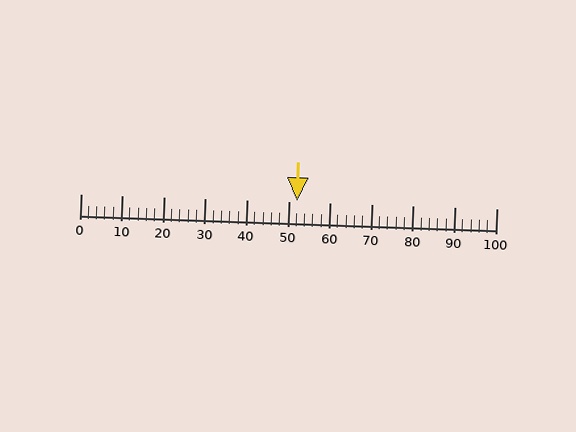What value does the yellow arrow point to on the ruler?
The yellow arrow points to approximately 52.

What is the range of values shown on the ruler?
The ruler shows values from 0 to 100.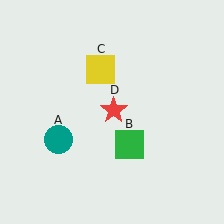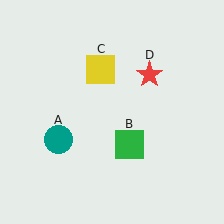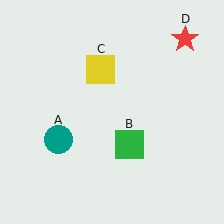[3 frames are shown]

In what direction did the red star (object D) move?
The red star (object D) moved up and to the right.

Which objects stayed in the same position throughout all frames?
Teal circle (object A) and green square (object B) and yellow square (object C) remained stationary.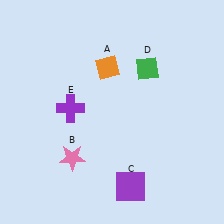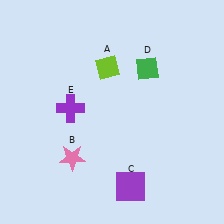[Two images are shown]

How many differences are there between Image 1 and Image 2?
There is 1 difference between the two images.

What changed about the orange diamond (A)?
In Image 1, A is orange. In Image 2, it changed to lime.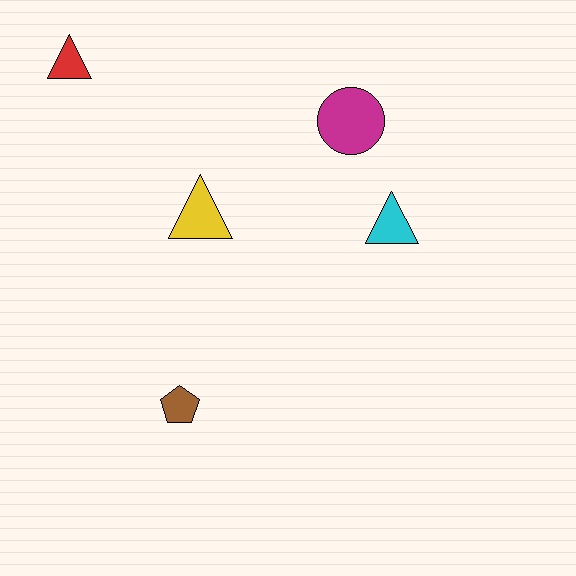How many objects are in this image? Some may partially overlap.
There are 5 objects.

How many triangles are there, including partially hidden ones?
There are 3 triangles.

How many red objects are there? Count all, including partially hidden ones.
There is 1 red object.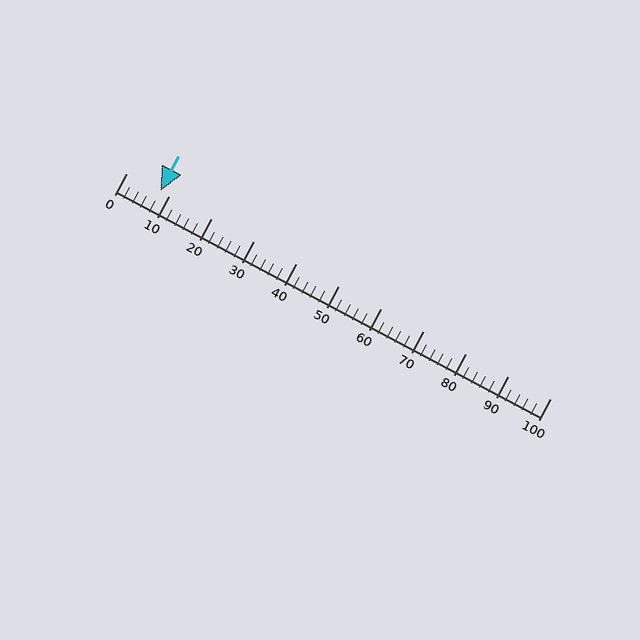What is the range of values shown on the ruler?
The ruler shows values from 0 to 100.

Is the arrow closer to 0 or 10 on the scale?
The arrow is closer to 10.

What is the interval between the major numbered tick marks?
The major tick marks are spaced 10 units apart.